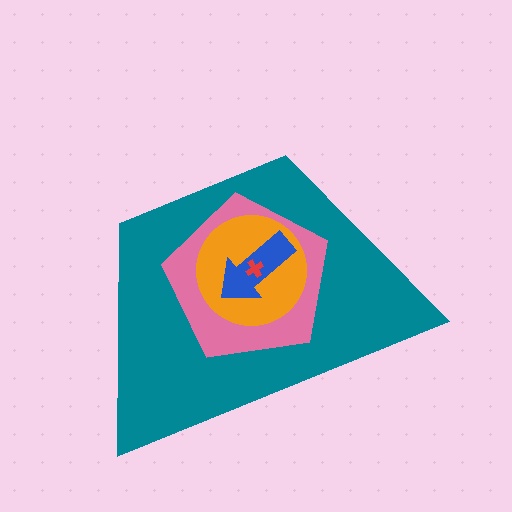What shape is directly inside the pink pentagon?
The orange circle.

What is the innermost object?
The red cross.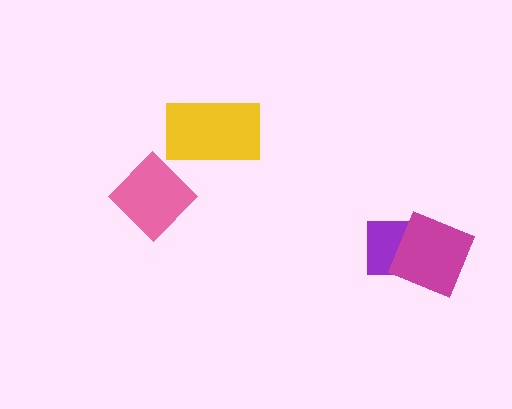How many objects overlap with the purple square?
1 object overlaps with the purple square.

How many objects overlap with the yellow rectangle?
0 objects overlap with the yellow rectangle.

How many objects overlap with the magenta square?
1 object overlaps with the magenta square.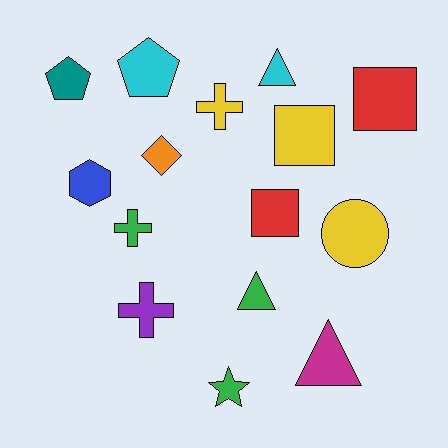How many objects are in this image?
There are 15 objects.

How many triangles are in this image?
There are 3 triangles.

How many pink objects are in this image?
There are no pink objects.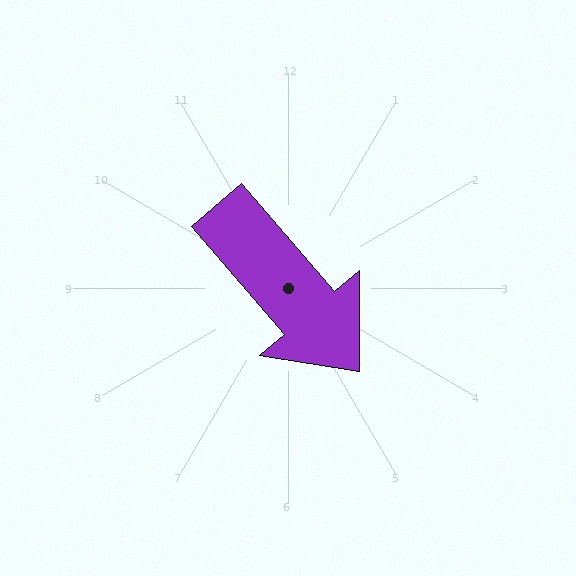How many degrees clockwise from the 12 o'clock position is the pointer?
Approximately 139 degrees.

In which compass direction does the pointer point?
Southeast.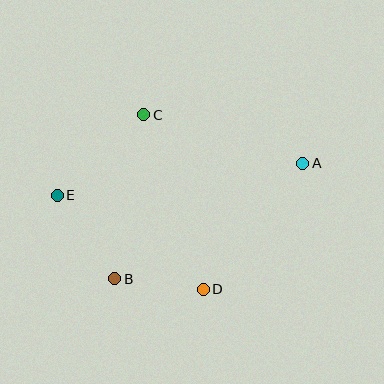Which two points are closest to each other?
Points B and D are closest to each other.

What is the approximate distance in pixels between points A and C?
The distance between A and C is approximately 166 pixels.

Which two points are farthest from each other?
Points A and E are farthest from each other.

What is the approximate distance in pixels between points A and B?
The distance between A and B is approximately 221 pixels.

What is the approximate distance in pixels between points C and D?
The distance between C and D is approximately 184 pixels.